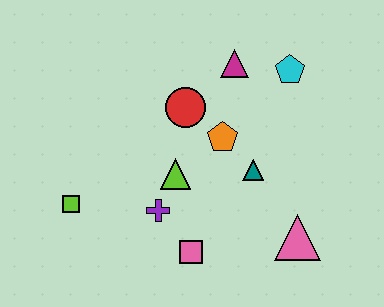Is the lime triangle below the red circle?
Yes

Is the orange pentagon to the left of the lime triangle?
No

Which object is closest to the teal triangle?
The orange pentagon is closest to the teal triangle.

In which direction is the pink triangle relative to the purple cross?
The pink triangle is to the right of the purple cross.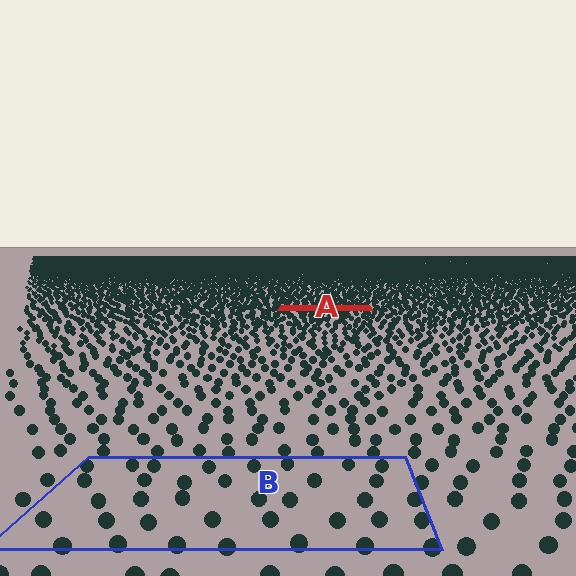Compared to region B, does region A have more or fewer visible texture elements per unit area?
Region A has more texture elements per unit area — they are packed more densely because it is farther away.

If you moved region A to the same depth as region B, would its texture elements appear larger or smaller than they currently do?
They would appear larger. At a closer depth, the same texture elements are projected at a bigger on-screen size.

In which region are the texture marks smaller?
The texture marks are smaller in region A, because it is farther away.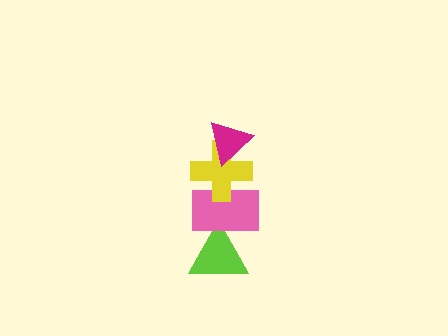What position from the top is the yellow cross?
The yellow cross is 2nd from the top.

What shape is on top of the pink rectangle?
The yellow cross is on top of the pink rectangle.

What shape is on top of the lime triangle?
The pink rectangle is on top of the lime triangle.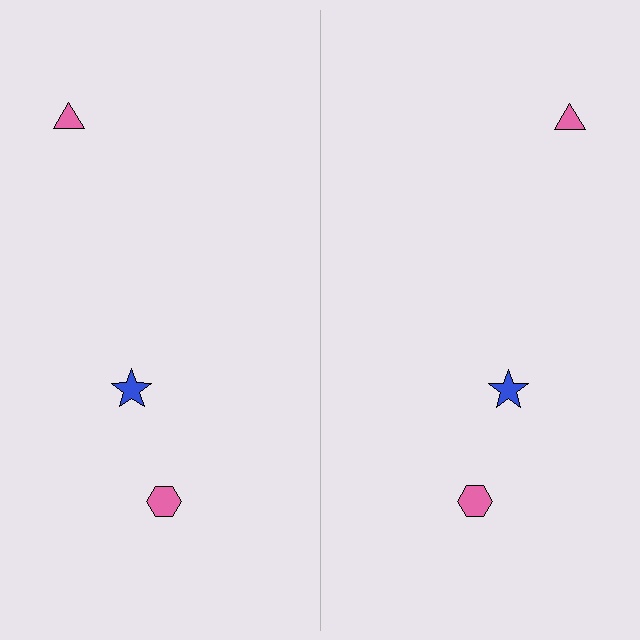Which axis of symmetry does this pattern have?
The pattern has a vertical axis of symmetry running through the center of the image.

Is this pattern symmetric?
Yes, this pattern has bilateral (reflection) symmetry.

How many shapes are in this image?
There are 6 shapes in this image.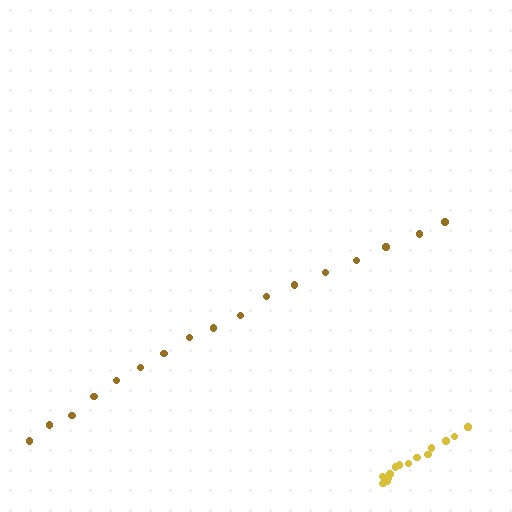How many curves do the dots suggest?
There are 2 distinct paths.